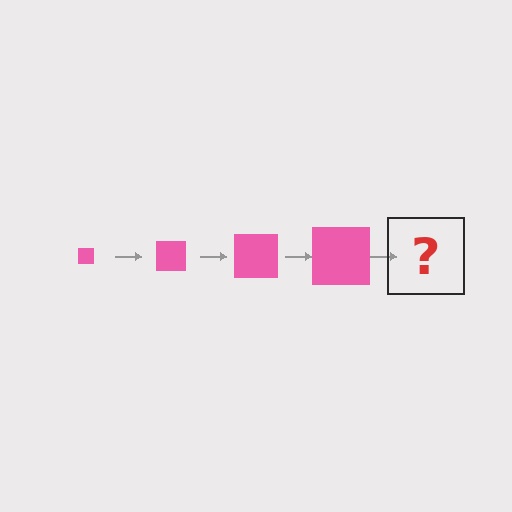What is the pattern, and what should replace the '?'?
The pattern is that the square gets progressively larger each step. The '?' should be a pink square, larger than the previous one.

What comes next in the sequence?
The next element should be a pink square, larger than the previous one.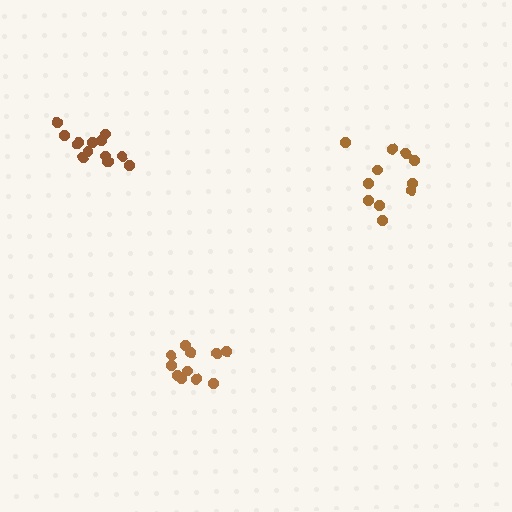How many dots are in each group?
Group 1: 14 dots, Group 2: 11 dots, Group 3: 11 dots (36 total).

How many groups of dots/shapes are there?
There are 3 groups.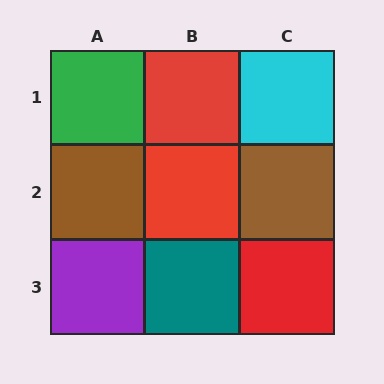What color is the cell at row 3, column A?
Purple.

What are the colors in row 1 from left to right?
Green, red, cyan.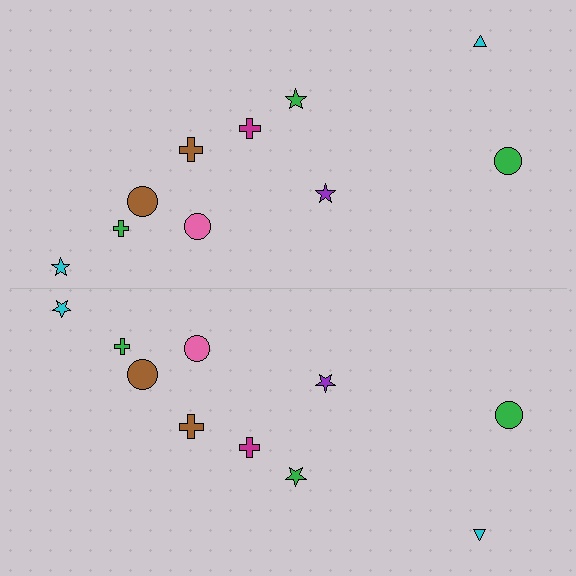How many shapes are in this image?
There are 20 shapes in this image.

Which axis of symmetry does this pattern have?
The pattern has a horizontal axis of symmetry running through the center of the image.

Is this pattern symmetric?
Yes, this pattern has bilateral (reflection) symmetry.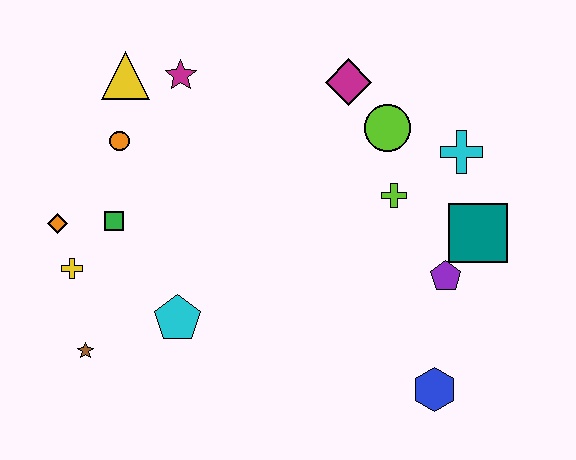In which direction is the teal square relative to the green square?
The teal square is to the right of the green square.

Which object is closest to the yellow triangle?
The magenta star is closest to the yellow triangle.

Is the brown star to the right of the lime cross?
No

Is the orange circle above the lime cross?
Yes